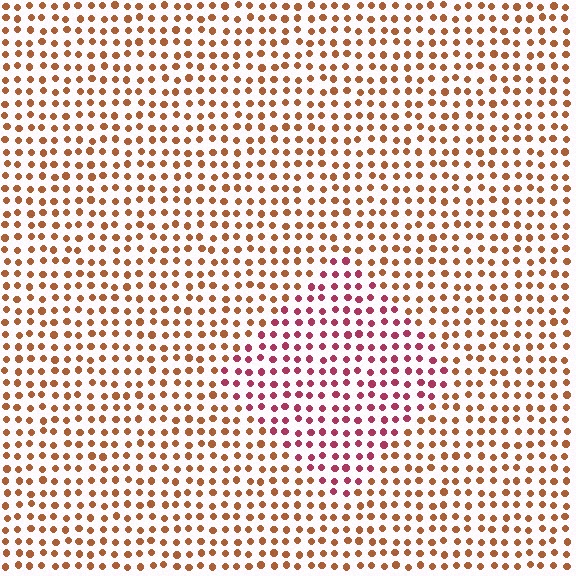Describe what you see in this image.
The image is filled with small brown elements in a uniform arrangement. A diamond-shaped region is visible where the elements are tinted to a slightly different hue, forming a subtle color boundary.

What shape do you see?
I see a diamond.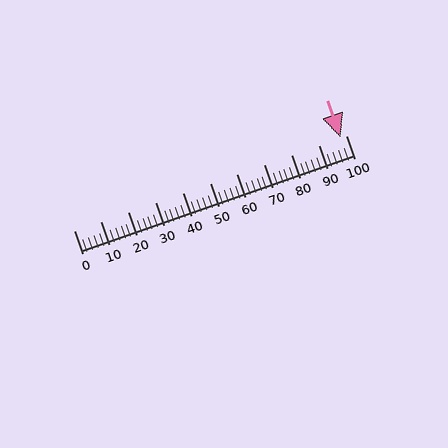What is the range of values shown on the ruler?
The ruler shows values from 0 to 100.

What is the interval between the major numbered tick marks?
The major tick marks are spaced 10 units apart.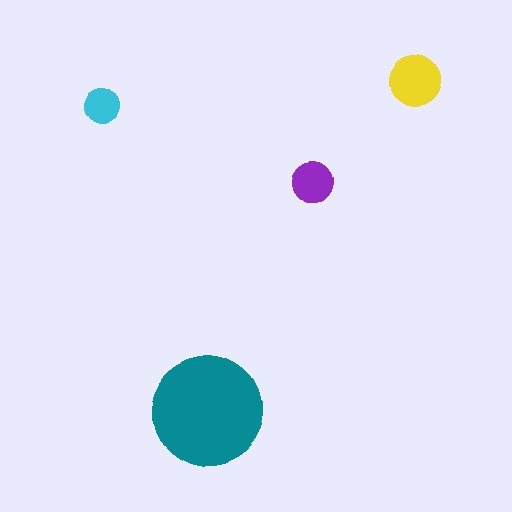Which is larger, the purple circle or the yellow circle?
The yellow one.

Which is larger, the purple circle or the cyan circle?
The purple one.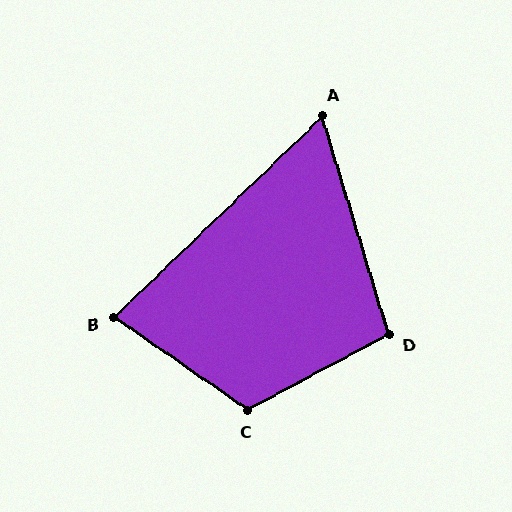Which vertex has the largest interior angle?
C, at approximately 117 degrees.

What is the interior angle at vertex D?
Approximately 101 degrees (obtuse).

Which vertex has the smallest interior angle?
A, at approximately 63 degrees.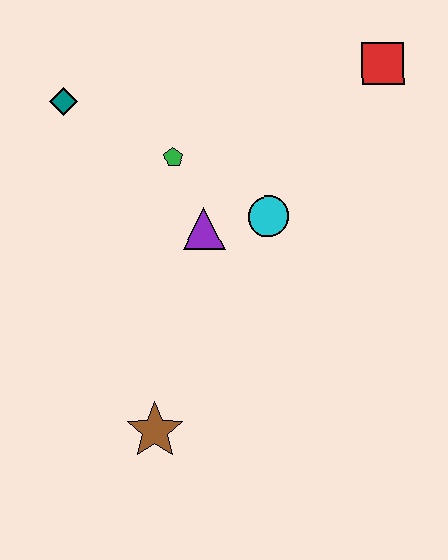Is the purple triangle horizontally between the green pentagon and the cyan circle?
Yes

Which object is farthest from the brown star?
The red square is farthest from the brown star.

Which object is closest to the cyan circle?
The purple triangle is closest to the cyan circle.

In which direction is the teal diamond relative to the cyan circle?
The teal diamond is to the left of the cyan circle.